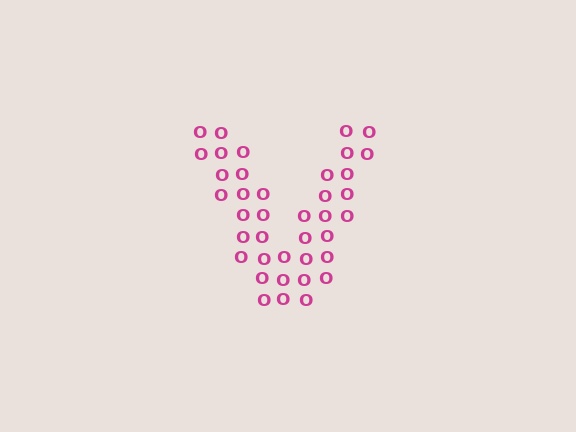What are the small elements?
The small elements are letter O's.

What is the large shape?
The large shape is the letter V.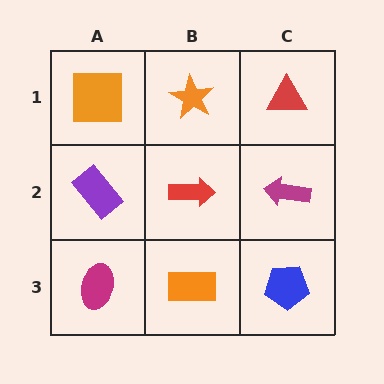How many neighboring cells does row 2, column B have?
4.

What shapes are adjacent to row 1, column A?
A purple rectangle (row 2, column A), an orange star (row 1, column B).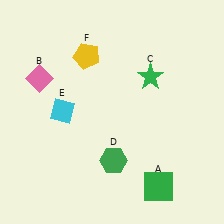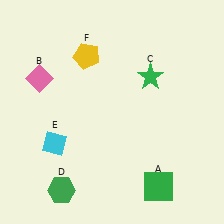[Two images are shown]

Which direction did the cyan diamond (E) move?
The cyan diamond (E) moved down.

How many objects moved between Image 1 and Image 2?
2 objects moved between the two images.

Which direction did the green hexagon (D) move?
The green hexagon (D) moved left.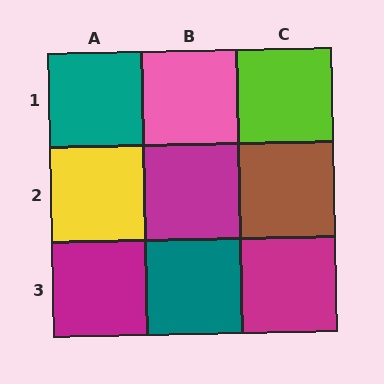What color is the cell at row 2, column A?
Yellow.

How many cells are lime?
1 cell is lime.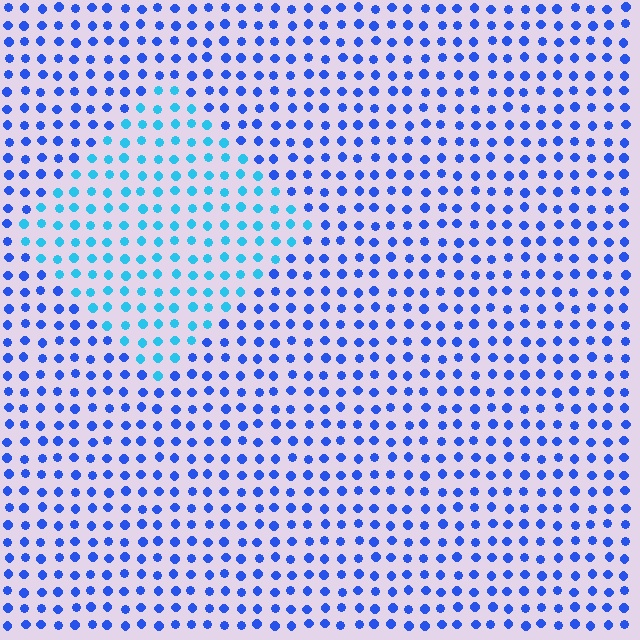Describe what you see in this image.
The image is filled with small blue elements in a uniform arrangement. A diamond-shaped region is visible where the elements are tinted to a slightly different hue, forming a subtle color boundary.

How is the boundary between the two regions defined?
The boundary is defined purely by a slight shift in hue (about 35 degrees). Spacing, size, and orientation are identical on both sides.